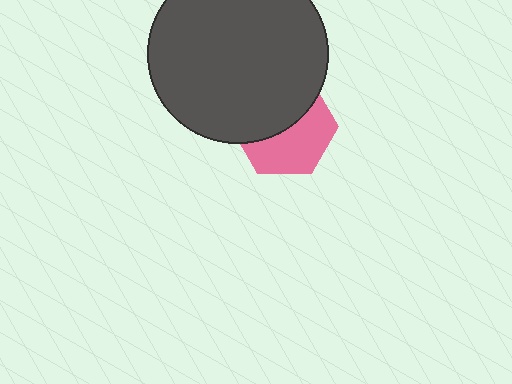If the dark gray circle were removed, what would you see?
You would see the complete pink hexagon.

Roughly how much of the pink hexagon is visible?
About half of it is visible (roughly 50%).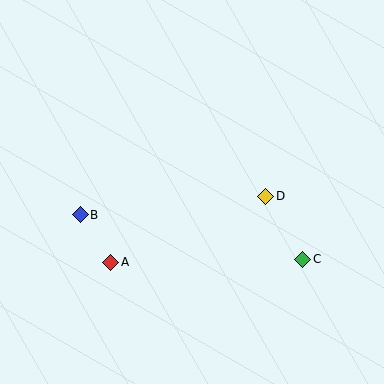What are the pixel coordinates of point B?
Point B is at (80, 215).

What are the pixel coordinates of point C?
Point C is at (303, 259).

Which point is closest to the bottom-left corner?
Point A is closest to the bottom-left corner.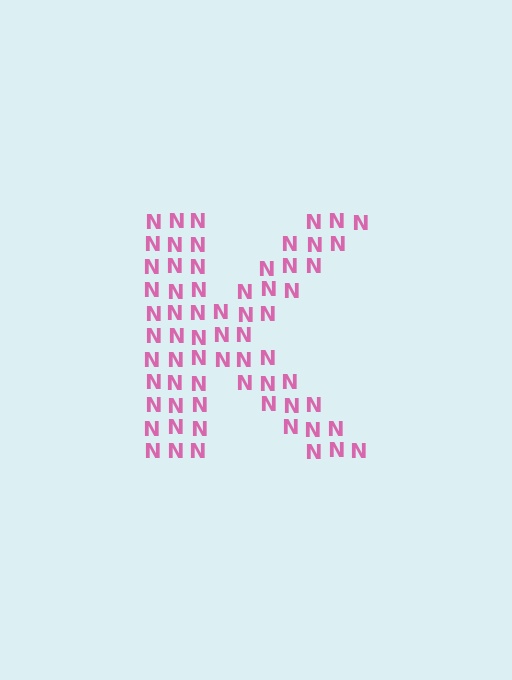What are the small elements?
The small elements are letter N's.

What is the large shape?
The large shape is the letter K.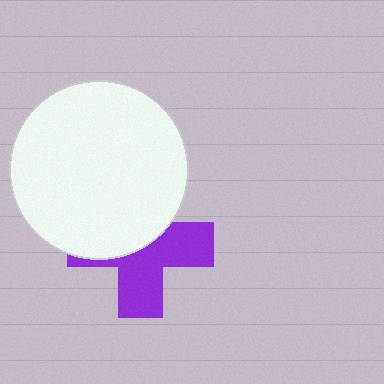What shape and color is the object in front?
The object in front is a white circle.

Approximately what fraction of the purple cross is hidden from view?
Roughly 48% of the purple cross is hidden behind the white circle.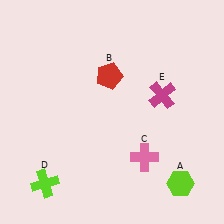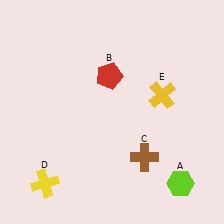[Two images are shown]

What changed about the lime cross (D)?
In Image 1, D is lime. In Image 2, it changed to yellow.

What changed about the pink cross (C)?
In Image 1, C is pink. In Image 2, it changed to brown.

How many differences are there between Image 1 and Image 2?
There are 3 differences between the two images.